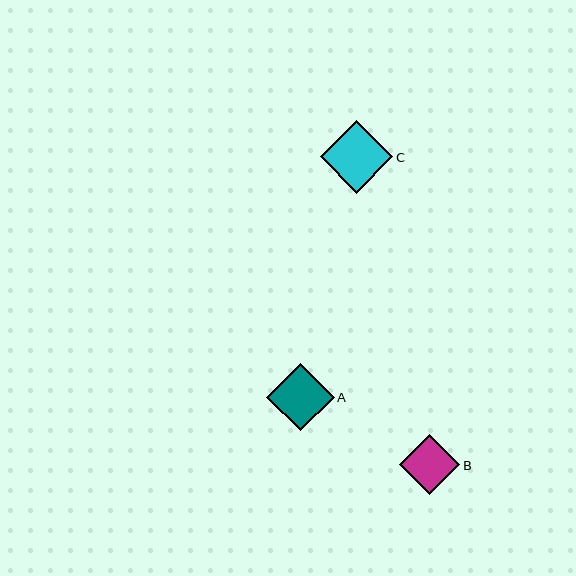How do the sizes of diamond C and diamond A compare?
Diamond C and diamond A are approximately the same size.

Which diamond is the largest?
Diamond C is the largest with a size of approximately 73 pixels.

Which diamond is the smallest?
Diamond B is the smallest with a size of approximately 60 pixels.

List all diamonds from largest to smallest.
From largest to smallest: C, A, B.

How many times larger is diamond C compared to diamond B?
Diamond C is approximately 1.2 times the size of diamond B.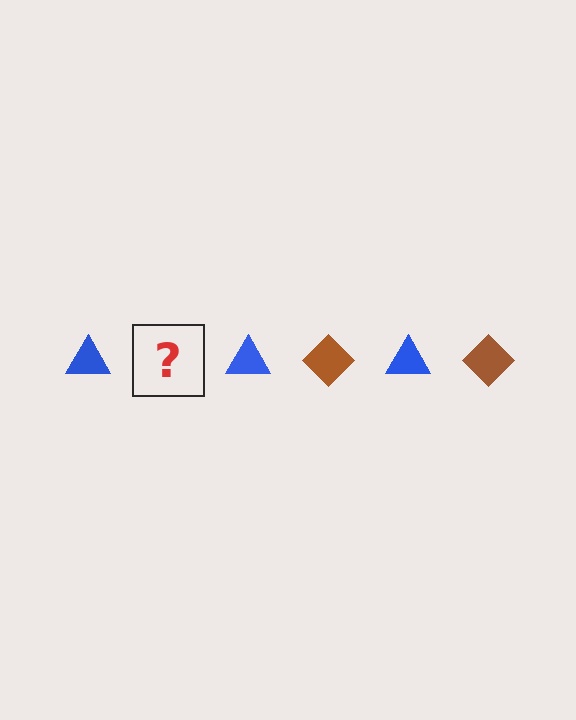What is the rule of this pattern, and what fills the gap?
The rule is that the pattern alternates between blue triangle and brown diamond. The gap should be filled with a brown diamond.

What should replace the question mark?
The question mark should be replaced with a brown diamond.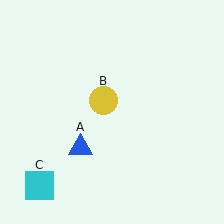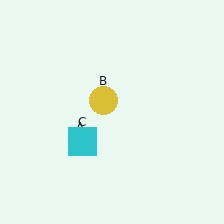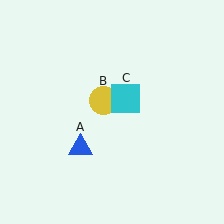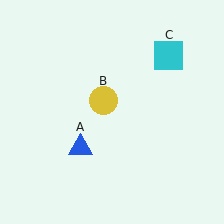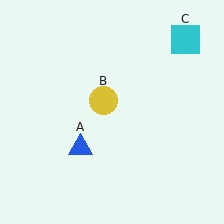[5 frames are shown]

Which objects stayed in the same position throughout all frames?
Blue triangle (object A) and yellow circle (object B) remained stationary.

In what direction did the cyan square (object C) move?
The cyan square (object C) moved up and to the right.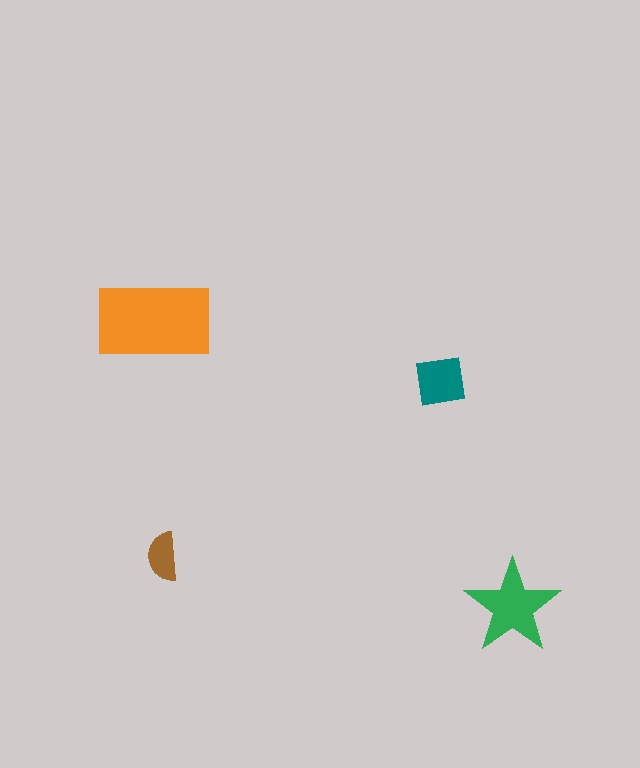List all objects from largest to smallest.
The orange rectangle, the green star, the teal square, the brown semicircle.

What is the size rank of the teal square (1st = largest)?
3rd.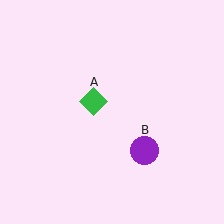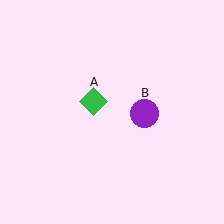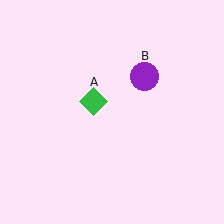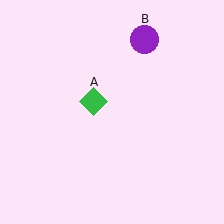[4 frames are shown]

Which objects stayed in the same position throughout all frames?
Green diamond (object A) remained stationary.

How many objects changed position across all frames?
1 object changed position: purple circle (object B).